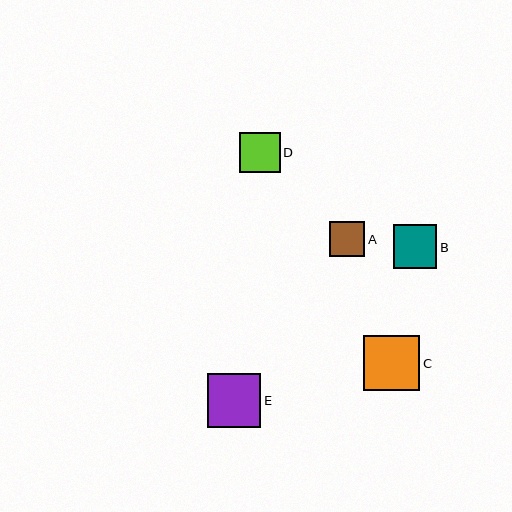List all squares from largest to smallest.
From largest to smallest: C, E, B, D, A.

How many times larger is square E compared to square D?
Square E is approximately 1.3 times the size of square D.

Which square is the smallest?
Square A is the smallest with a size of approximately 36 pixels.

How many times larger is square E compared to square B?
Square E is approximately 1.2 times the size of square B.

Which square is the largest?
Square C is the largest with a size of approximately 56 pixels.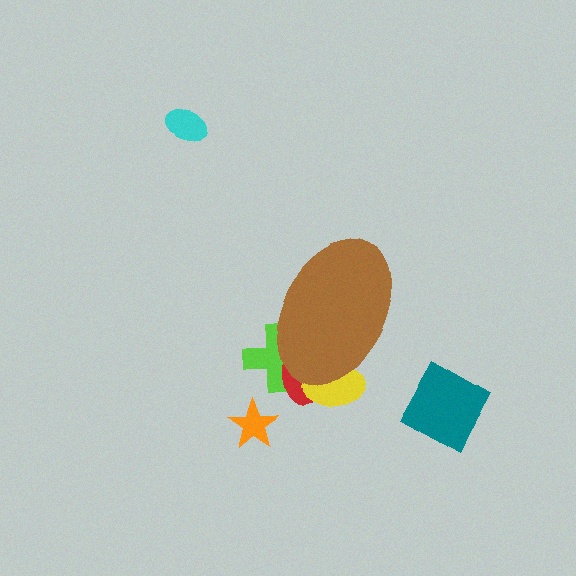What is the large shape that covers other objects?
A brown ellipse.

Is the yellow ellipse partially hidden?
Yes, the yellow ellipse is partially hidden behind the brown ellipse.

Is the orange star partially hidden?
No, the orange star is fully visible.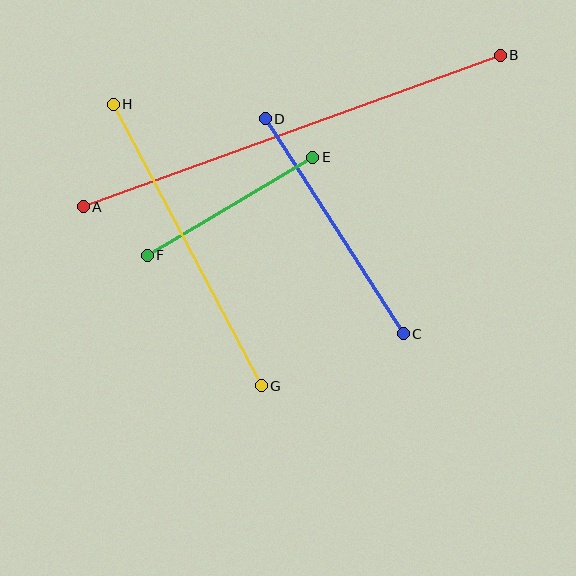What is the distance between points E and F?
The distance is approximately 192 pixels.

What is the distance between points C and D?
The distance is approximately 256 pixels.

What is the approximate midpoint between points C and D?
The midpoint is at approximately (334, 226) pixels.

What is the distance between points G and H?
The distance is approximately 318 pixels.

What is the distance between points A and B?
The distance is approximately 444 pixels.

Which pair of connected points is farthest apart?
Points A and B are farthest apart.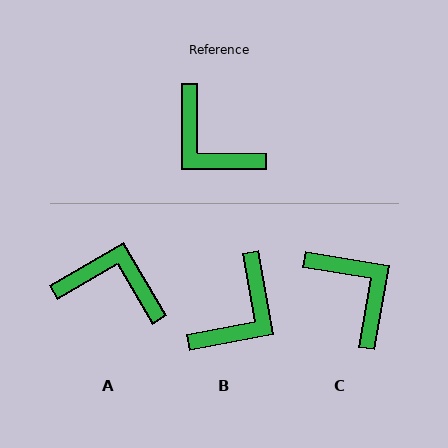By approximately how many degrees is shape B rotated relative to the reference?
Approximately 101 degrees counter-clockwise.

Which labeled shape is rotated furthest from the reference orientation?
C, about 170 degrees away.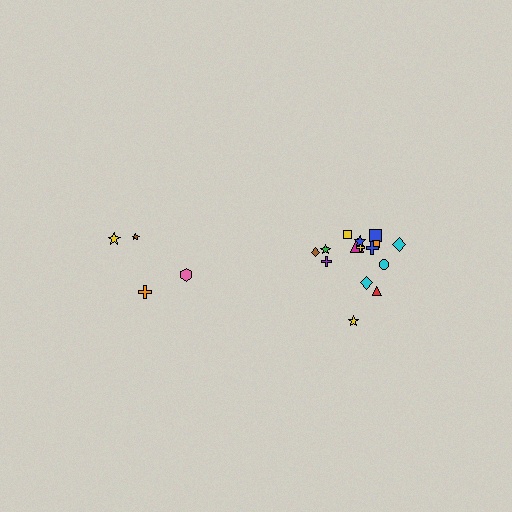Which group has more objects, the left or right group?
The right group.